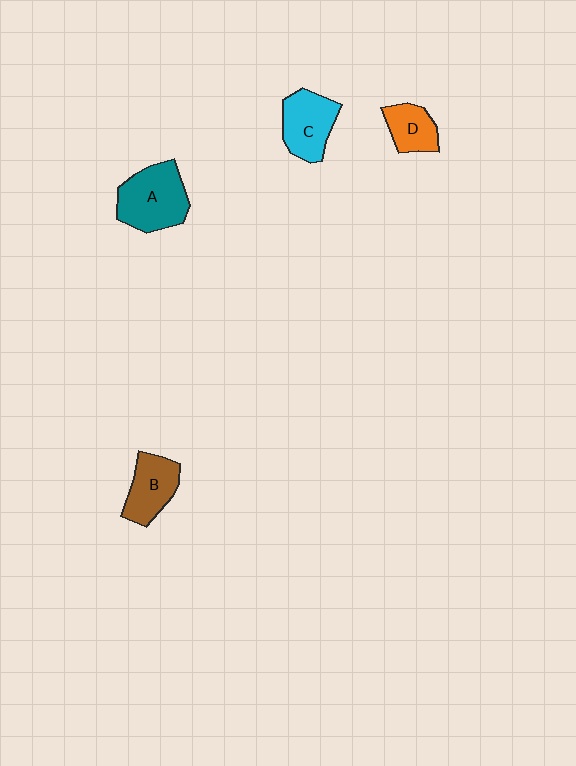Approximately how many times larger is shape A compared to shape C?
Approximately 1.3 times.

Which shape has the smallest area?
Shape D (orange).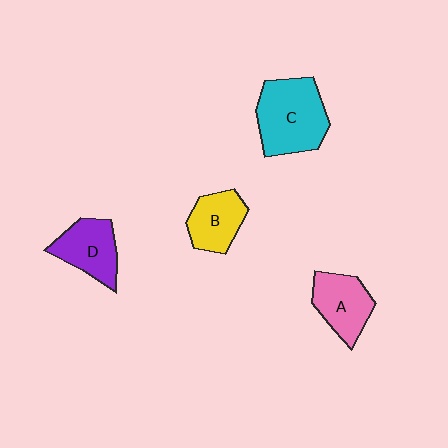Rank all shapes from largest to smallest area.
From largest to smallest: C (cyan), D (purple), A (pink), B (yellow).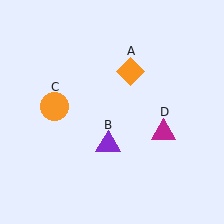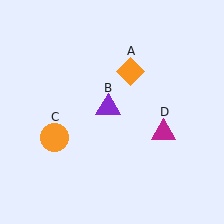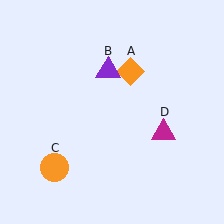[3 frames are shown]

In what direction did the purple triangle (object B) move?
The purple triangle (object B) moved up.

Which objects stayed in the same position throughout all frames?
Orange diamond (object A) and magenta triangle (object D) remained stationary.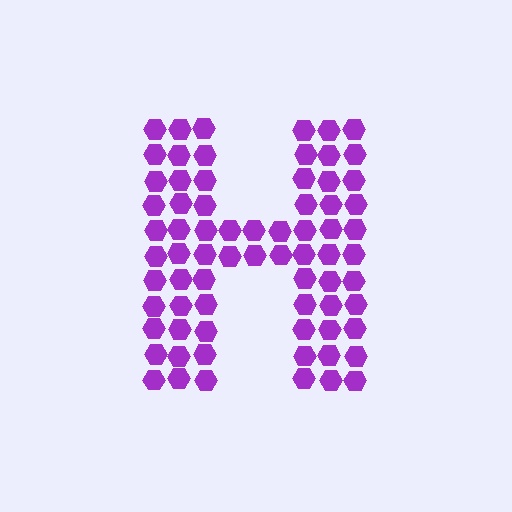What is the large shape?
The large shape is the letter H.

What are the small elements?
The small elements are hexagons.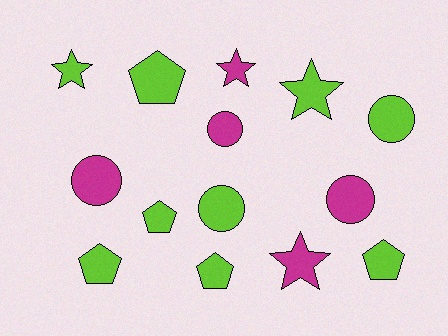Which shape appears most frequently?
Pentagon, with 5 objects.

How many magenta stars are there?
There are 2 magenta stars.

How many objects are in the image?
There are 14 objects.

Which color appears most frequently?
Lime, with 9 objects.